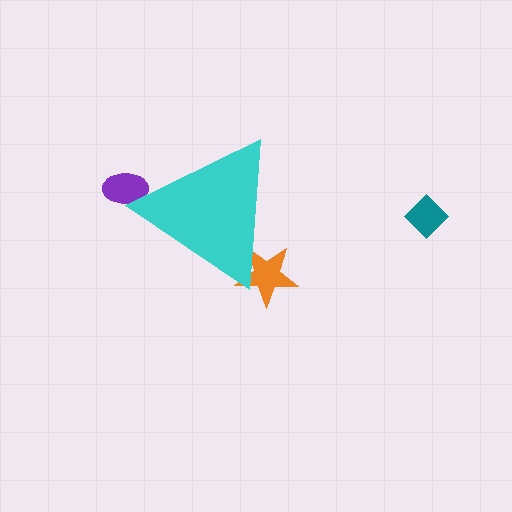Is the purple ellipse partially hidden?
Yes, the purple ellipse is partially hidden behind the cyan triangle.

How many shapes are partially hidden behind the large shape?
2 shapes are partially hidden.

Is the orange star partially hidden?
Yes, the orange star is partially hidden behind the cyan triangle.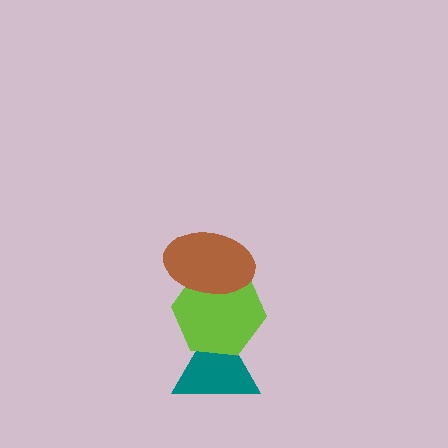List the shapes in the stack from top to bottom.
From top to bottom: the brown ellipse, the lime hexagon, the teal triangle.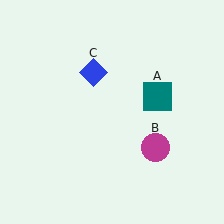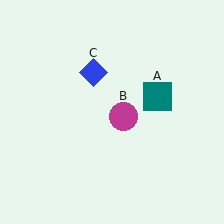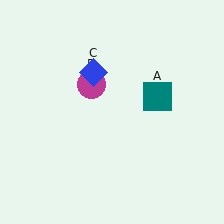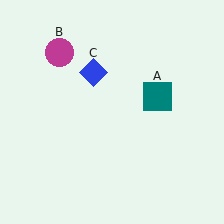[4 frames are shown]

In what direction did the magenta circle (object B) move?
The magenta circle (object B) moved up and to the left.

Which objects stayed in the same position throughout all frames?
Teal square (object A) and blue diamond (object C) remained stationary.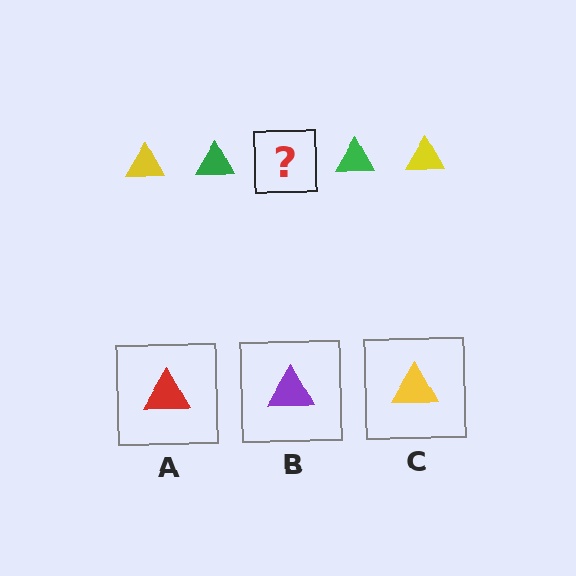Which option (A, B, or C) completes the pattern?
C.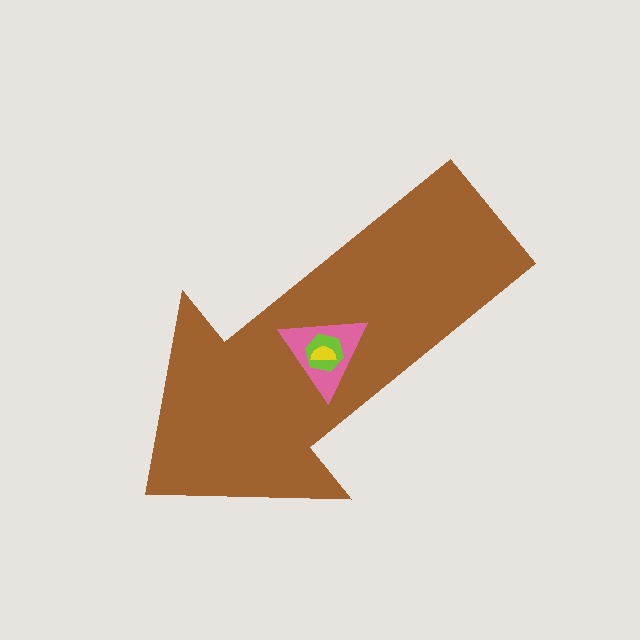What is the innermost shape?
The yellow semicircle.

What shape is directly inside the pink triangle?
The lime hexagon.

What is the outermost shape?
The brown arrow.